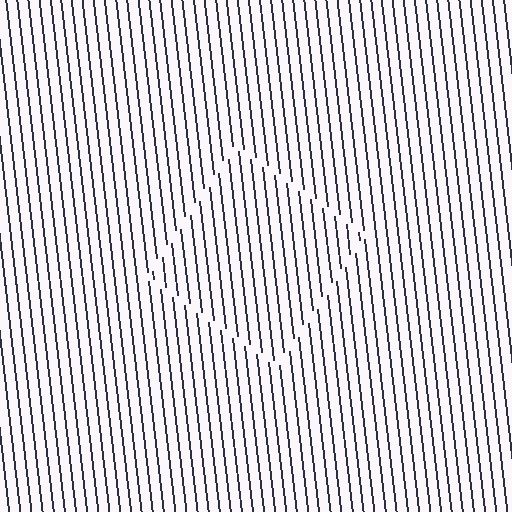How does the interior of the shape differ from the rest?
The interior of the shape contains the same grating, shifted by half a period — the contour is defined by the phase discontinuity where line-ends from the inner and outer gratings abut.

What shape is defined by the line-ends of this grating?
An illusory square. The interior of the shape contains the same grating, shifted by half a period — the contour is defined by the phase discontinuity where line-ends from the inner and outer gratings abut.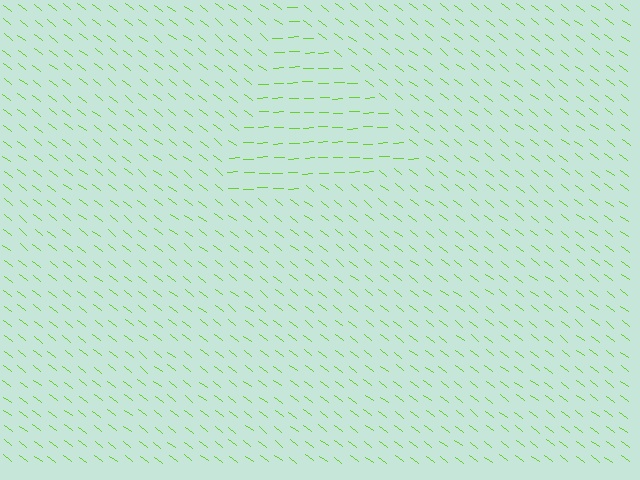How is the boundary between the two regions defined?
The boundary is defined purely by a change in line orientation (approximately 40 degrees difference). All lines are the same color and thickness.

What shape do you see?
I see a triangle.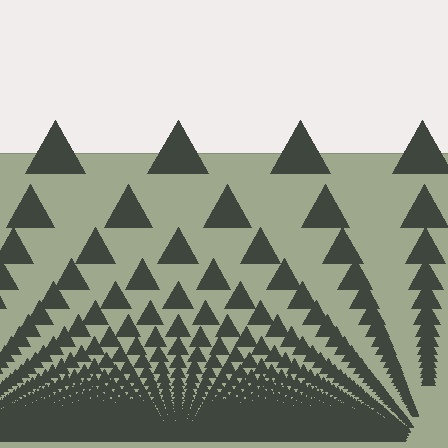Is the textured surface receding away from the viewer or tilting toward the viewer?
The surface appears to tilt toward the viewer. Texture elements get larger and sparser toward the top.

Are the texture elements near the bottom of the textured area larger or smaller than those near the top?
Smaller. The gradient is inverted — elements near the bottom are smaller and denser.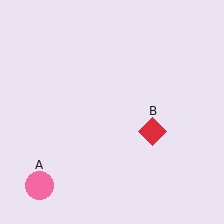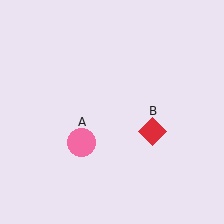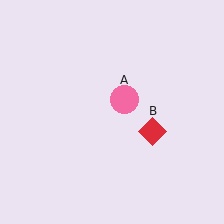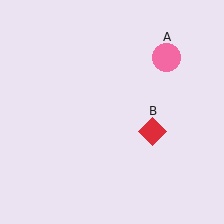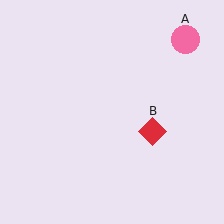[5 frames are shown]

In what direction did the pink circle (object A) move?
The pink circle (object A) moved up and to the right.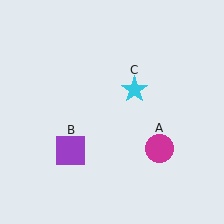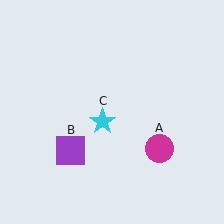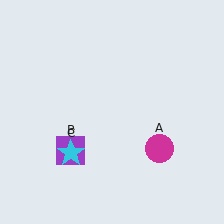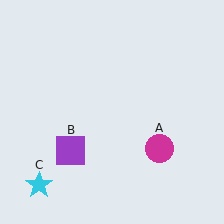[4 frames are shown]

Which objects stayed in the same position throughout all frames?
Magenta circle (object A) and purple square (object B) remained stationary.